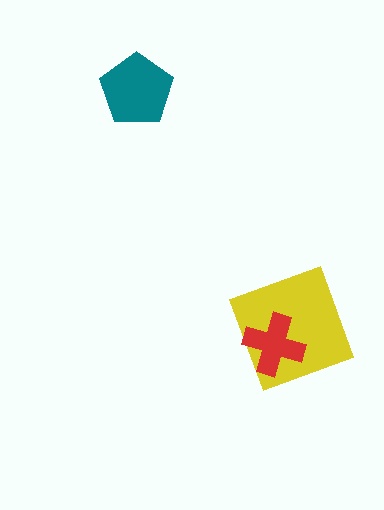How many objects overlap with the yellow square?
1 object overlaps with the yellow square.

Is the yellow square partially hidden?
Yes, it is partially covered by another shape.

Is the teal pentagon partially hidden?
No, no other shape covers it.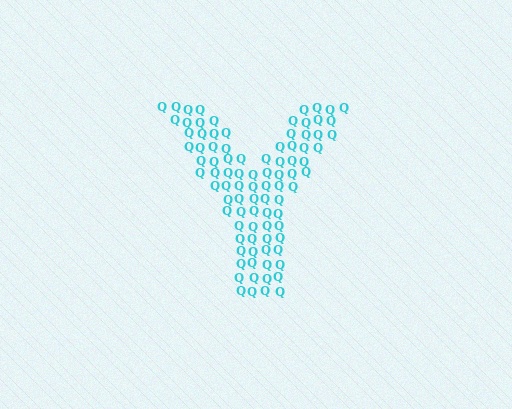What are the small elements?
The small elements are letter Q's.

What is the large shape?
The large shape is the letter Y.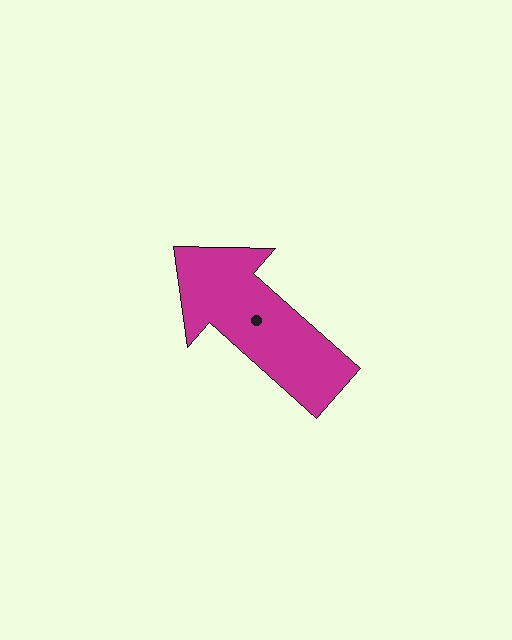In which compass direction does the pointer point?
Northwest.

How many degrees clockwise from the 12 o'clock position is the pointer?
Approximately 312 degrees.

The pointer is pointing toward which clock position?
Roughly 10 o'clock.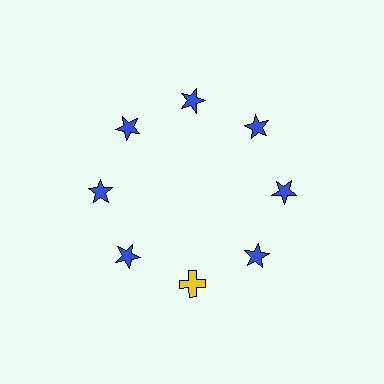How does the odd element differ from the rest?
It differs in both color (yellow instead of blue) and shape (cross instead of star).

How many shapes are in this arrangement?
There are 8 shapes arranged in a ring pattern.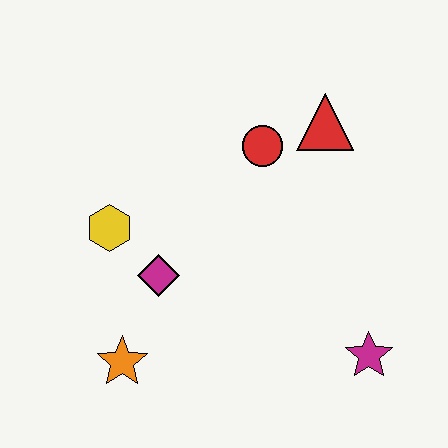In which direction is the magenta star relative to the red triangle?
The magenta star is below the red triangle.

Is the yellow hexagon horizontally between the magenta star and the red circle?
No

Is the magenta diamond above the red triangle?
No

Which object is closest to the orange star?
The magenta diamond is closest to the orange star.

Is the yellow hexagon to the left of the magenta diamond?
Yes